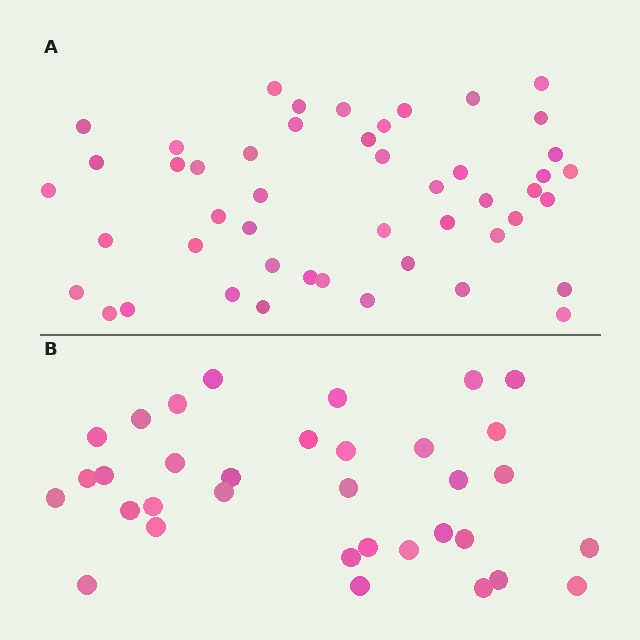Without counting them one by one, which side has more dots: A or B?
Region A (the top region) has more dots.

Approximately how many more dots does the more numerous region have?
Region A has approximately 15 more dots than region B.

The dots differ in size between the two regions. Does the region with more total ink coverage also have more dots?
No. Region B has more total ink coverage because its dots are larger, but region A actually contains more individual dots. Total area can be misleading — the number of items is what matters here.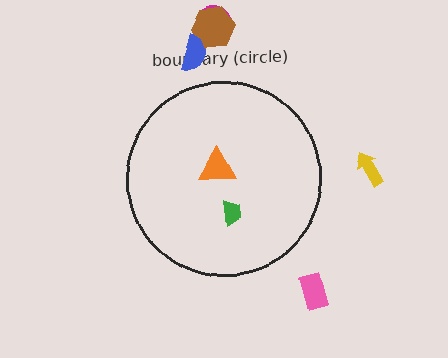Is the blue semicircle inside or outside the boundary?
Outside.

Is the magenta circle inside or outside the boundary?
Outside.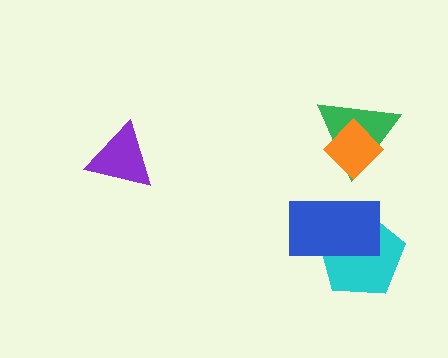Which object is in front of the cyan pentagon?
The blue rectangle is in front of the cyan pentagon.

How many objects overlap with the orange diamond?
1 object overlaps with the orange diamond.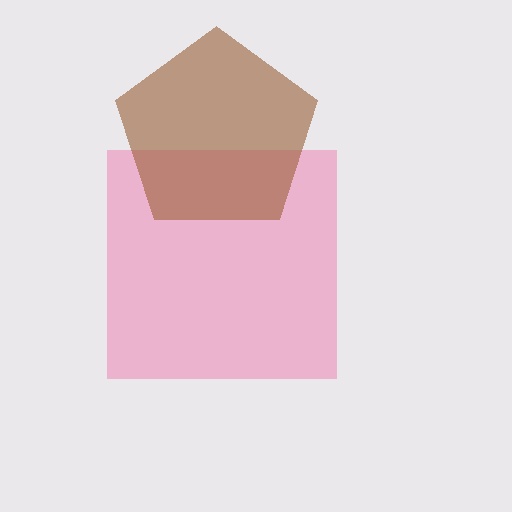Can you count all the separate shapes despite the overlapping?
Yes, there are 2 separate shapes.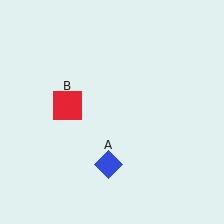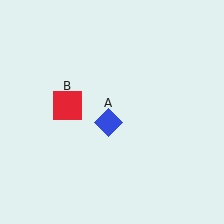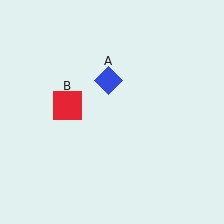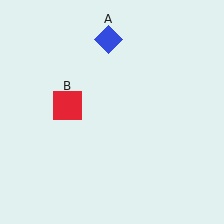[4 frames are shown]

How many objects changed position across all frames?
1 object changed position: blue diamond (object A).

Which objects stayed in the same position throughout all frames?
Red square (object B) remained stationary.